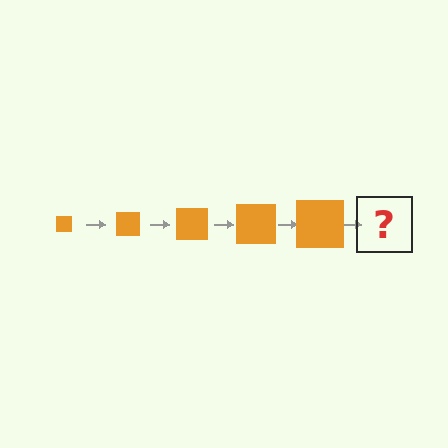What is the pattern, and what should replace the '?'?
The pattern is that the square gets progressively larger each step. The '?' should be an orange square, larger than the previous one.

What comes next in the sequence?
The next element should be an orange square, larger than the previous one.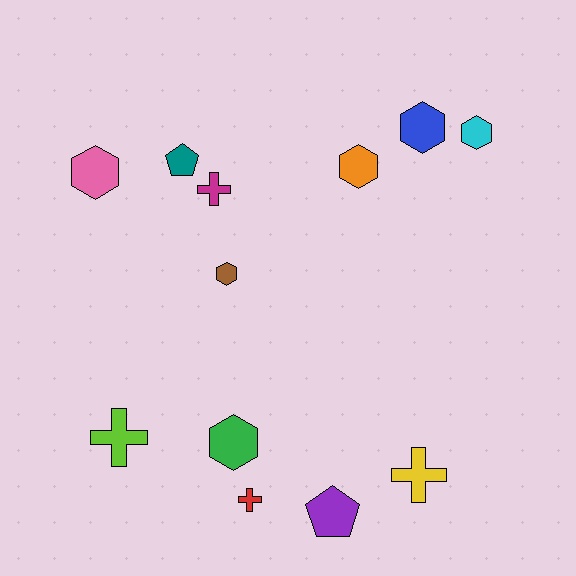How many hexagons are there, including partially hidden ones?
There are 6 hexagons.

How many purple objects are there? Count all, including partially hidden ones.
There is 1 purple object.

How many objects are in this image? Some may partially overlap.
There are 12 objects.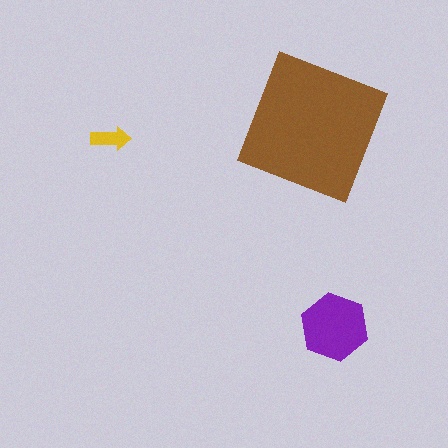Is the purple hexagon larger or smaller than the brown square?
Smaller.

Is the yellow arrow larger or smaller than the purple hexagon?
Smaller.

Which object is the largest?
The brown square.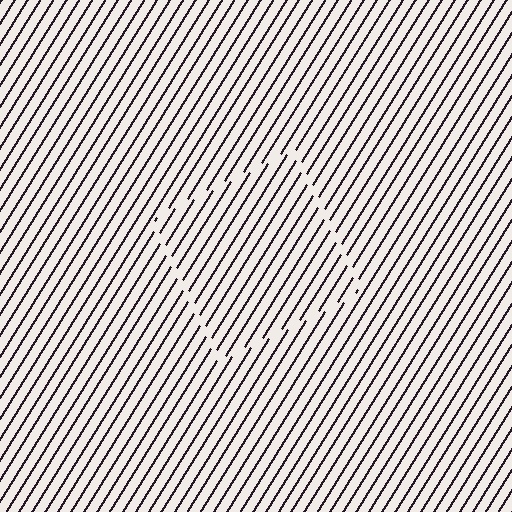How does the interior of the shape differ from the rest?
The interior of the shape contains the same grating, shifted by half a period — the contour is defined by the phase discontinuity where line-ends from the inner and outer gratings abut.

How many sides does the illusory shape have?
4 sides — the line-ends trace a square.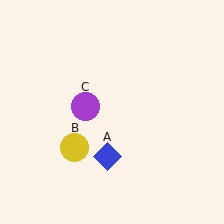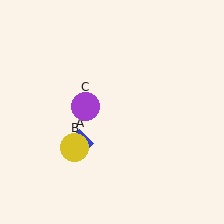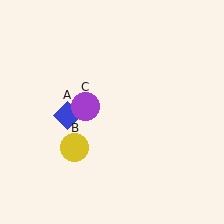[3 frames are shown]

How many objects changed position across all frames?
1 object changed position: blue diamond (object A).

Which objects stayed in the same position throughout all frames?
Yellow circle (object B) and purple circle (object C) remained stationary.